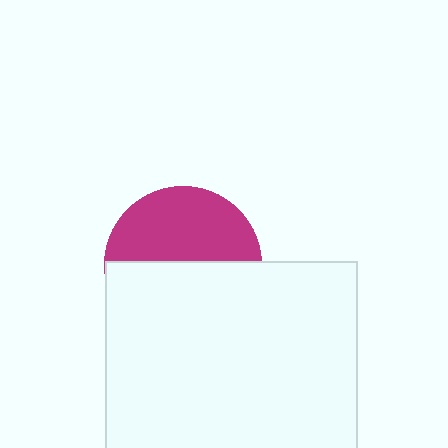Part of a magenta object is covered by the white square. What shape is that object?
It is a circle.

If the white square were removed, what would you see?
You would see the complete magenta circle.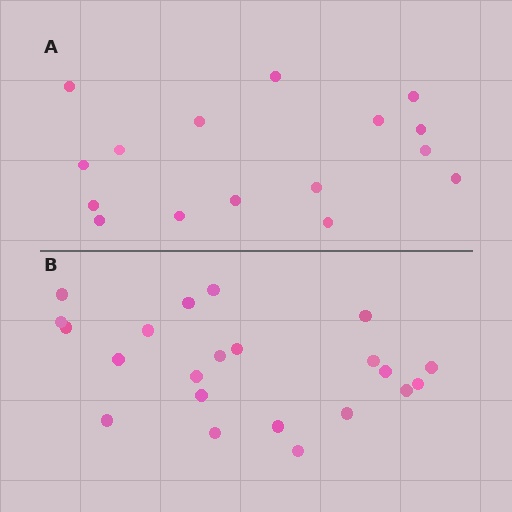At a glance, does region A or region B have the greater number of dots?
Region B (the bottom region) has more dots.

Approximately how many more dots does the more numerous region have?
Region B has about 6 more dots than region A.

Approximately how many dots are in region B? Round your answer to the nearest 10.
About 20 dots. (The exact count is 22, which rounds to 20.)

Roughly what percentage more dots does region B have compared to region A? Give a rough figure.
About 40% more.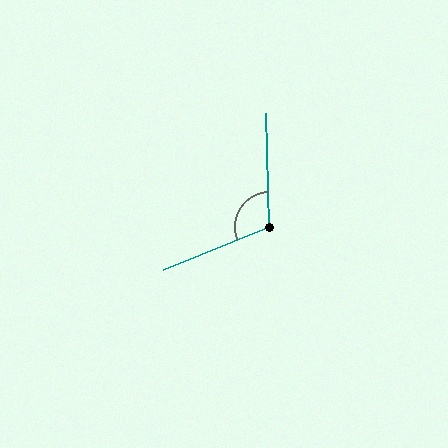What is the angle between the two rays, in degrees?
Approximately 110 degrees.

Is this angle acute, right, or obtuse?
It is obtuse.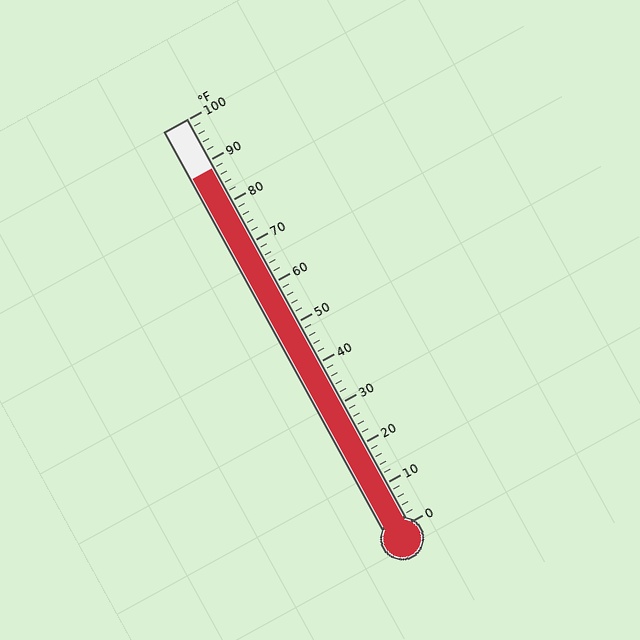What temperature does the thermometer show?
The thermometer shows approximately 88°F.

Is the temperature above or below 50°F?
The temperature is above 50°F.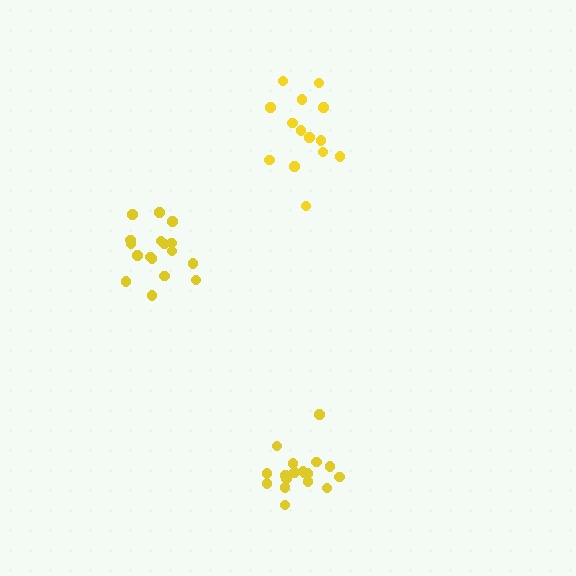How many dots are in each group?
Group 1: 18 dots, Group 2: 17 dots, Group 3: 14 dots (49 total).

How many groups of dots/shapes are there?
There are 3 groups.